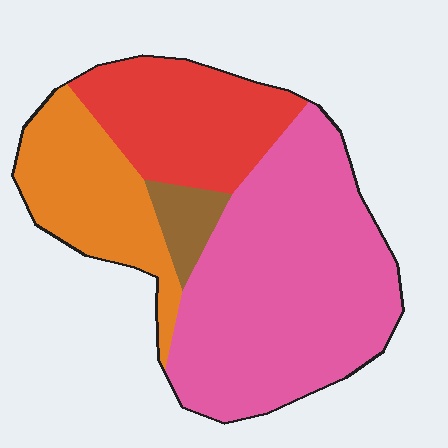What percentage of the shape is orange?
Orange covers roughly 20% of the shape.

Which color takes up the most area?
Pink, at roughly 50%.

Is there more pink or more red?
Pink.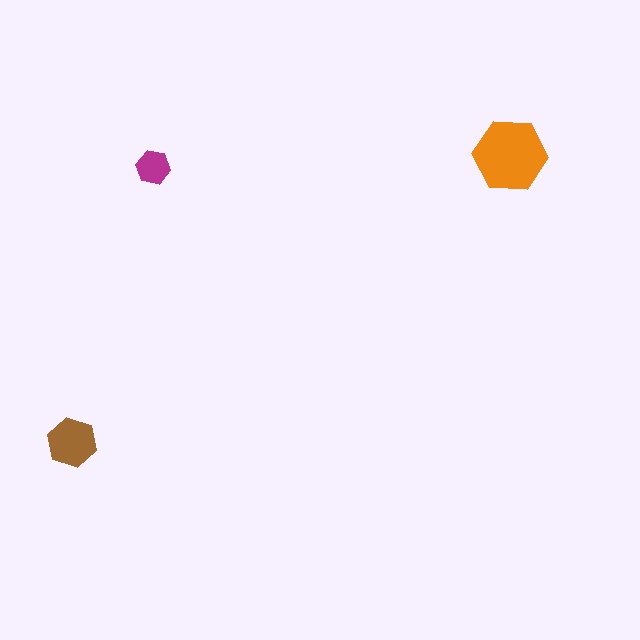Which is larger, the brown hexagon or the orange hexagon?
The orange one.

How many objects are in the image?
There are 3 objects in the image.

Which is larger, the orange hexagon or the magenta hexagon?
The orange one.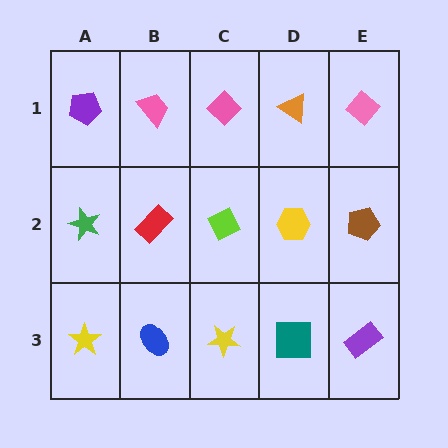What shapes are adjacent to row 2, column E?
A pink diamond (row 1, column E), a purple rectangle (row 3, column E), a yellow hexagon (row 2, column D).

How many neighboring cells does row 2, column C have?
4.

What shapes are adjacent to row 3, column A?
A green star (row 2, column A), a blue ellipse (row 3, column B).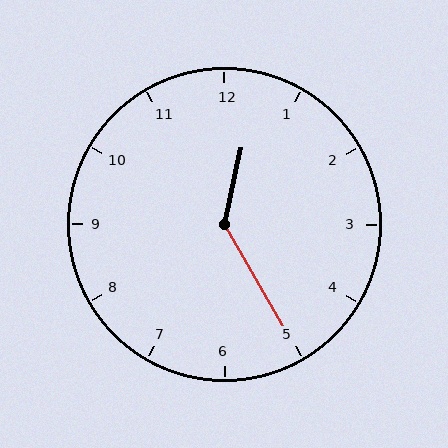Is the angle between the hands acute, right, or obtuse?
It is obtuse.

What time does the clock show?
12:25.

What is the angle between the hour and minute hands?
Approximately 138 degrees.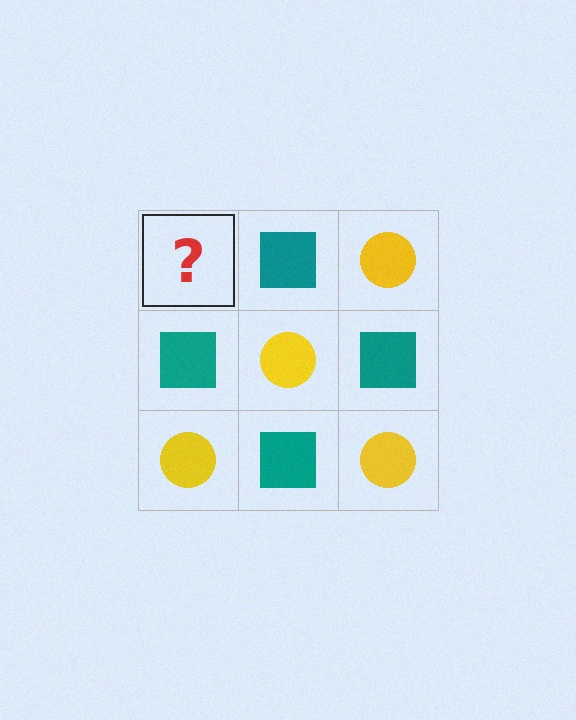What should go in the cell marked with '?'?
The missing cell should contain a yellow circle.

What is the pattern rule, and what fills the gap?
The rule is that it alternates yellow circle and teal square in a checkerboard pattern. The gap should be filled with a yellow circle.